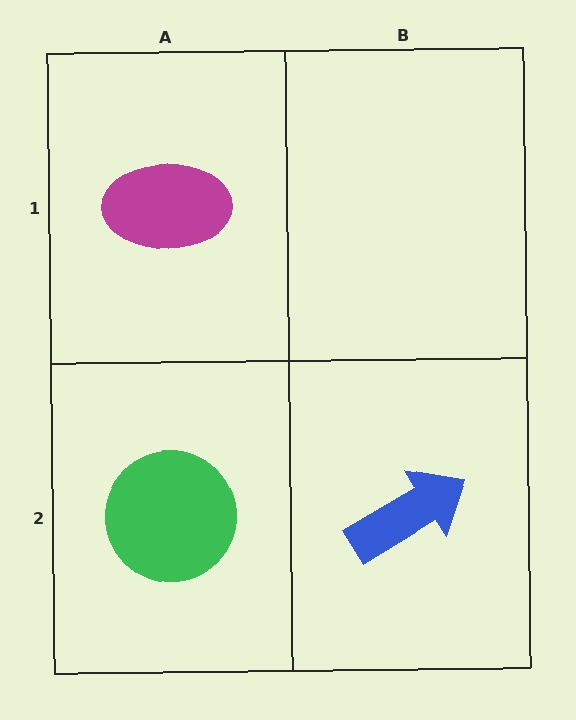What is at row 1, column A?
A magenta ellipse.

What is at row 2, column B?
A blue arrow.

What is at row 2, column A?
A green circle.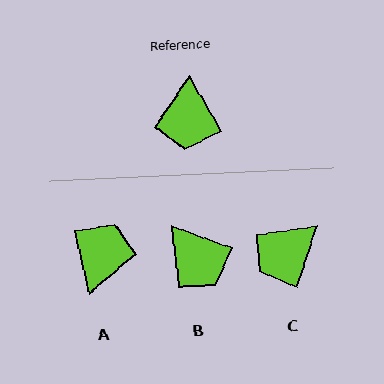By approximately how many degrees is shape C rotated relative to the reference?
Approximately 49 degrees clockwise.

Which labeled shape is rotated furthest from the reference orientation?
A, about 164 degrees away.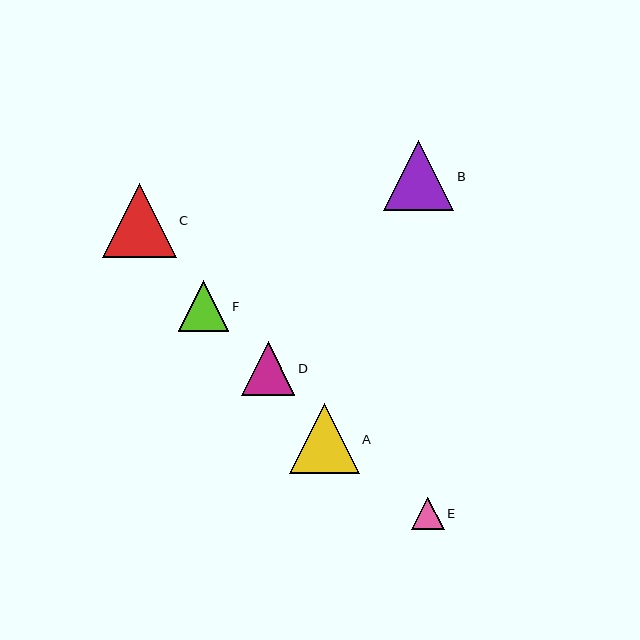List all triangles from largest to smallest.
From largest to smallest: C, B, A, D, F, E.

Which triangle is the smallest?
Triangle E is the smallest with a size of approximately 33 pixels.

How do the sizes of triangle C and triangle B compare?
Triangle C and triangle B are approximately the same size.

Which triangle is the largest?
Triangle C is the largest with a size of approximately 73 pixels.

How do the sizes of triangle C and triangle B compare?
Triangle C and triangle B are approximately the same size.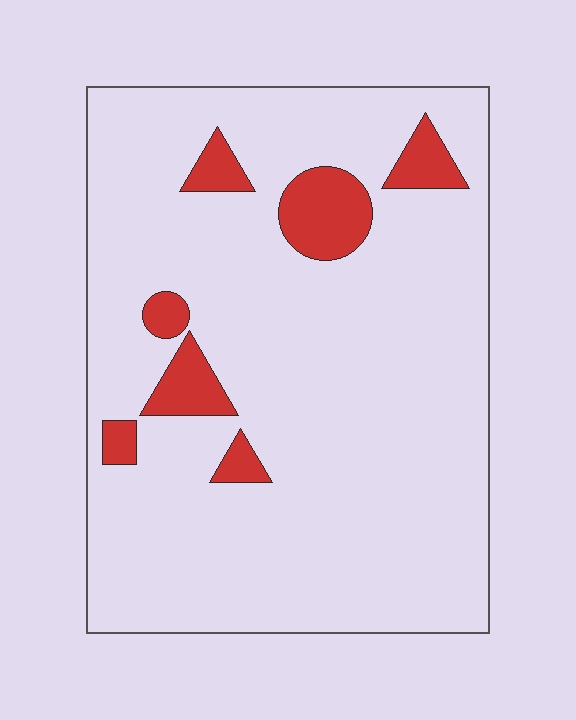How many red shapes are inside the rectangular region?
7.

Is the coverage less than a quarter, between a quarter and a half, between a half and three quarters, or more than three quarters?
Less than a quarter.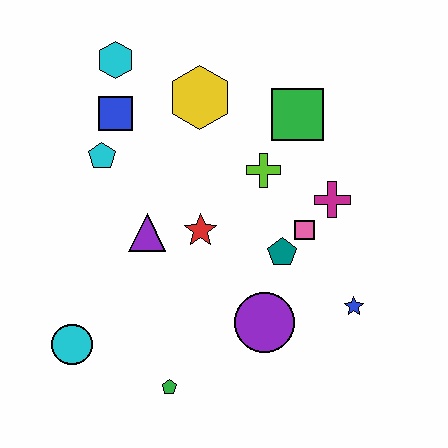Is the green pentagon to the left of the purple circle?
Yes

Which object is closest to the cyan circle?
The green pentagon is closest to the cyan circle.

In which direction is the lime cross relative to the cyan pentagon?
The lime cross is to the right of the cyan pentagon.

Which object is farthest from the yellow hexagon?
The green pentagon is farthest from the yellow hexagon.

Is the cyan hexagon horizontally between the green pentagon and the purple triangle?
No